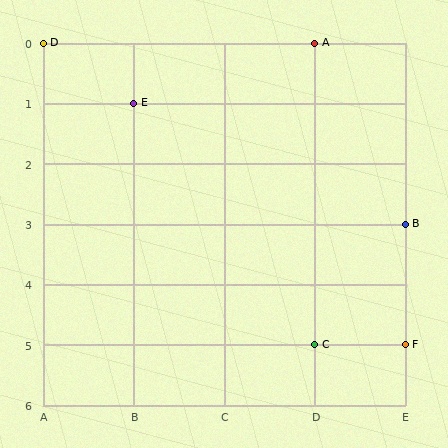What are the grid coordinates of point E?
Point E is at grid coordinates (B, 1).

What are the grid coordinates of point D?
Point D is at grid coordinates (A, 0).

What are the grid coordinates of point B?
Point B is at grid coordinates (E, 3).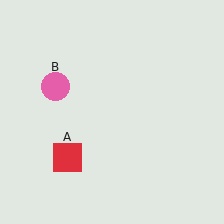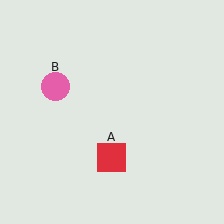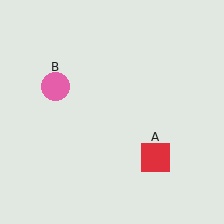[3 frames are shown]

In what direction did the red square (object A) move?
The red square (object A) moved right.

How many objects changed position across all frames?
1 object changed position: red square (object A).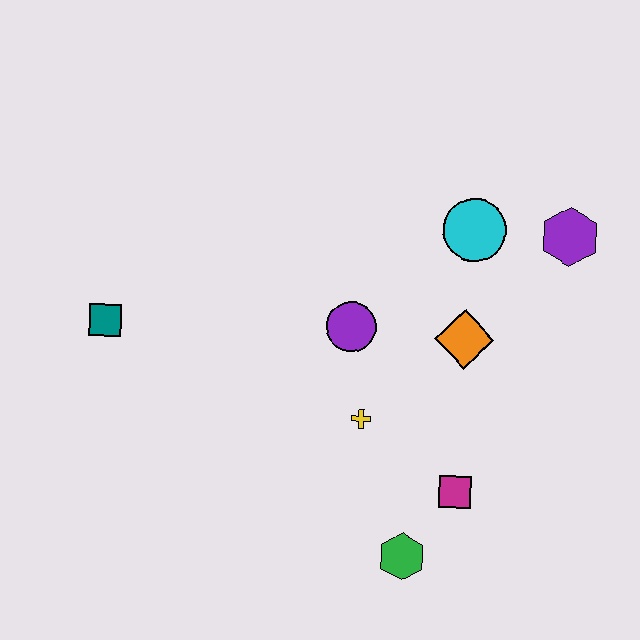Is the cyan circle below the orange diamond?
No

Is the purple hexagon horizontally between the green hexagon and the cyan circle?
No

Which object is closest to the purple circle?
The yellow cross is closest to the purple circle.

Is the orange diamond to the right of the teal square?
Yes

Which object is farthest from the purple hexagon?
The teal square is farthest from the purple hexagon.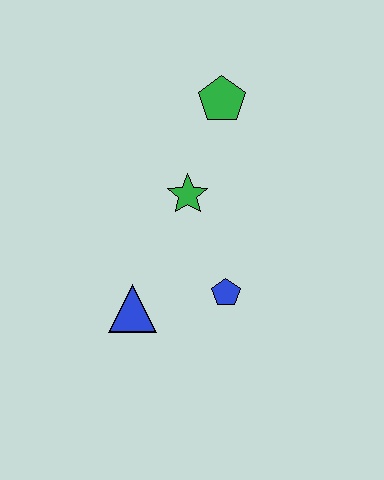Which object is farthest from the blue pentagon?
The green pentagon is farthest from the blue pentagon.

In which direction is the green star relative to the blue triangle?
The green star is above the blue triangle.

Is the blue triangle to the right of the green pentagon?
No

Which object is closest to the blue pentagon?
The blue triangle is closest to the blue pentagon.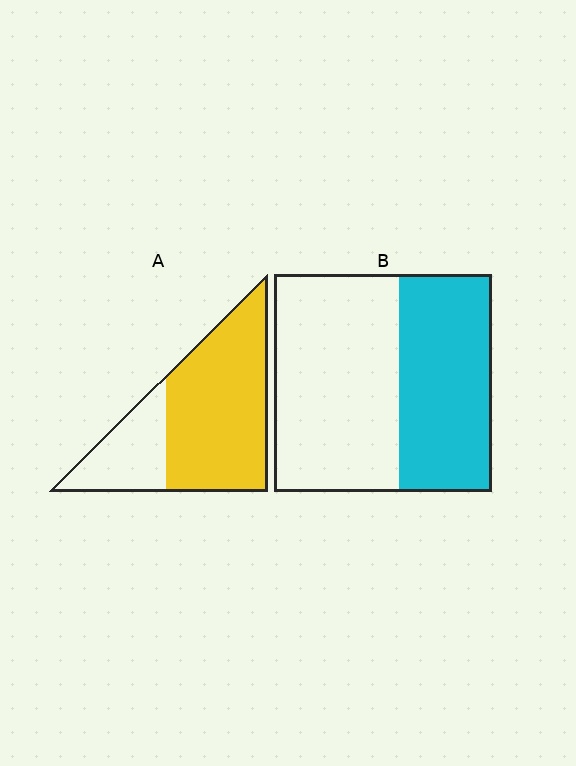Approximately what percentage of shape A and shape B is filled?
A is approximately 70% and B is approximately 45%.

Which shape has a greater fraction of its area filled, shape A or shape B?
Shape A.